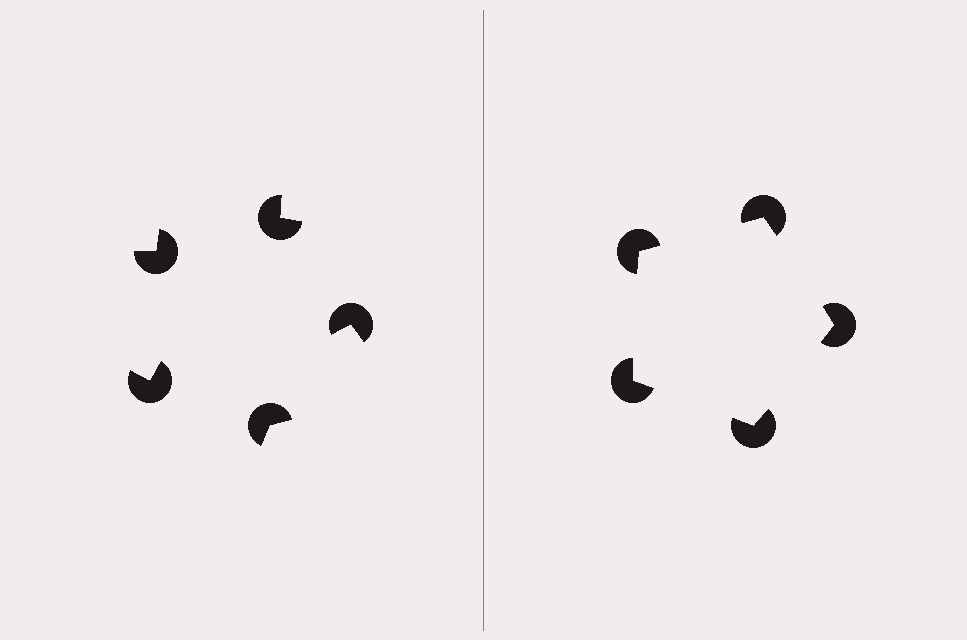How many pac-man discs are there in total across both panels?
10 — 5 on each side.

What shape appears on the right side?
An illusory pentagon.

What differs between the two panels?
The pac-man discs are positioned identically on both sides; only the wedge orientations differ. On the right they align to a pentagon; on the left they are misaligned.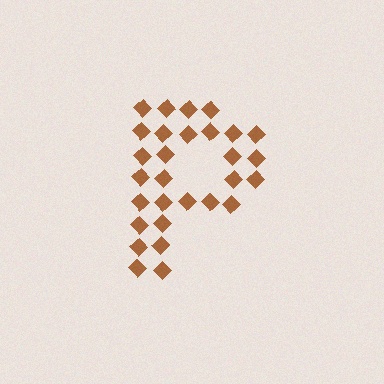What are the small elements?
The small elements are diamonds.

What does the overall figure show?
The overall figure shows the letter P.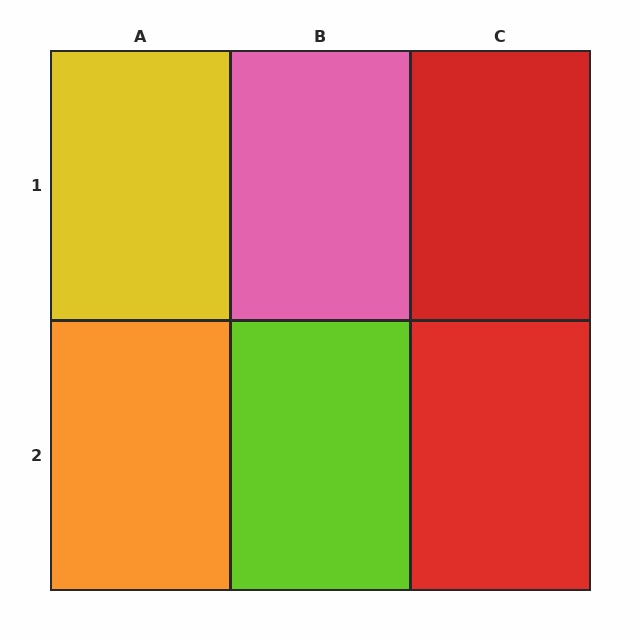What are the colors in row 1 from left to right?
Yellow, pink, red.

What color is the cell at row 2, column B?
Lime.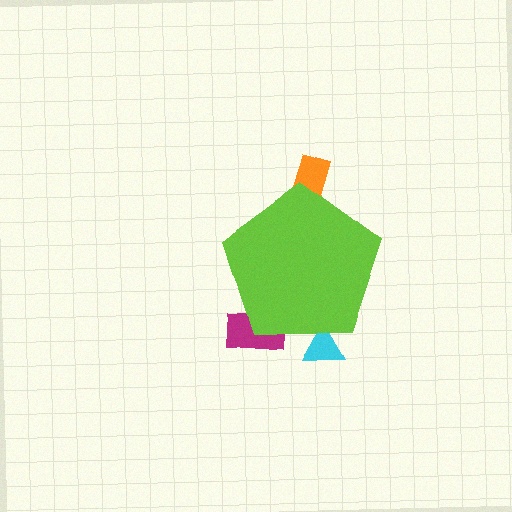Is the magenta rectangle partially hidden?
Yes, the magenta rectangle is partially hidden behind the lime pentagon.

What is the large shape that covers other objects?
A lime pentagon.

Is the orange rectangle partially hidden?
Yes, the orange rectangle is partially hidden behind the lime pentagon.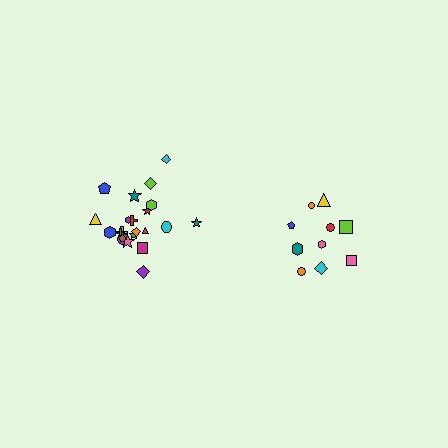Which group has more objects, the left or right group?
The left group.